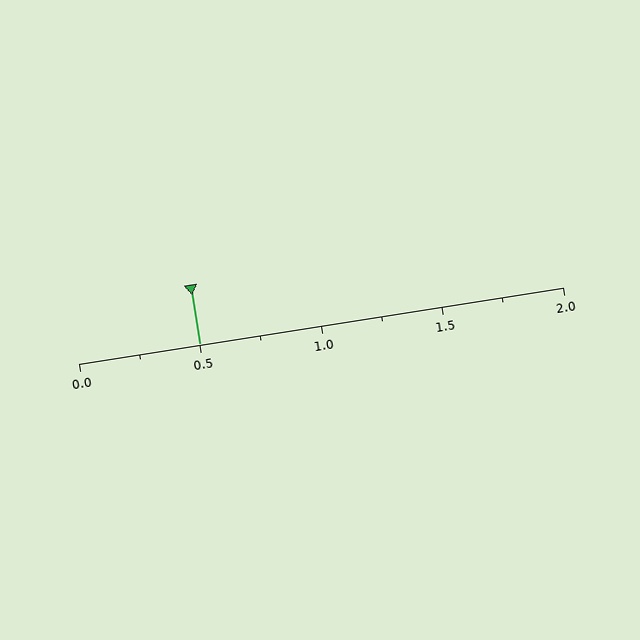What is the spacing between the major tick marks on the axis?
The major ticks are spaced 0.5 apart.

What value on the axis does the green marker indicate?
The marker indicates approximately 0.5.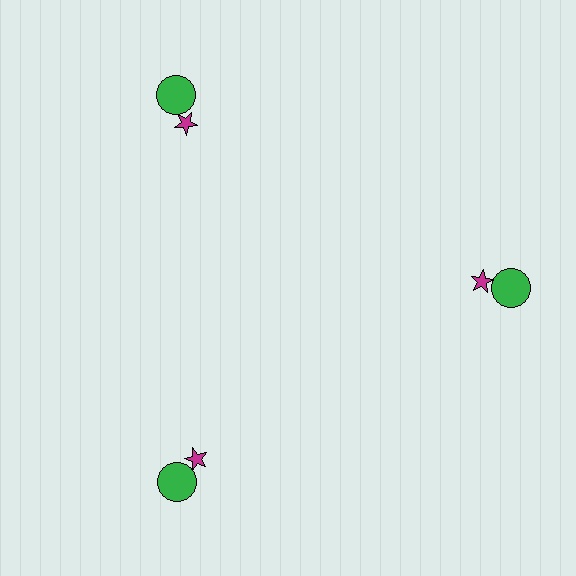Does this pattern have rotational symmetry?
Yes, this pattern has 3-fold rotational symmetry. It looks the same after rotating 120 degrees around the center.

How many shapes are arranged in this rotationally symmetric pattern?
There are 6 shapes, arranged in 3 groups of 2.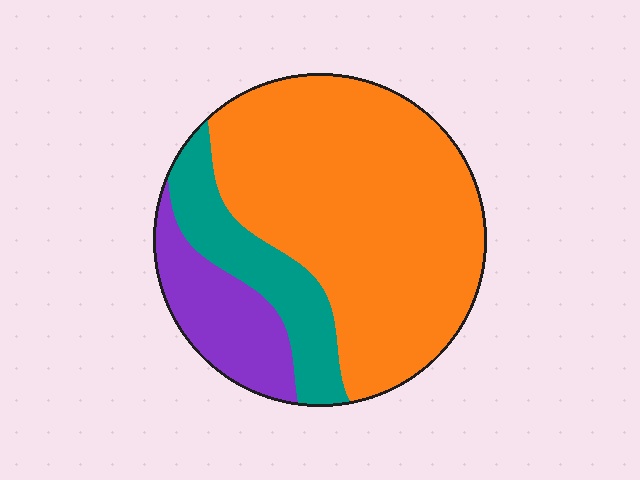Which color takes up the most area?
Orange, at roughly 65%.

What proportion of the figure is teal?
Teal covers around 15% of the figure.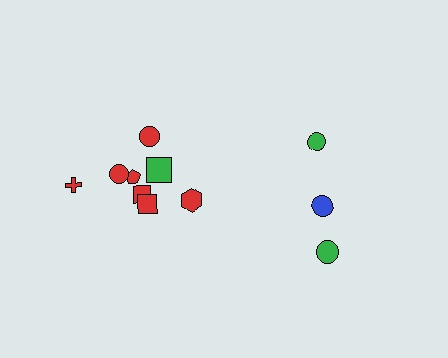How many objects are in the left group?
There are 8 objects.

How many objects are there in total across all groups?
There are 11 objects.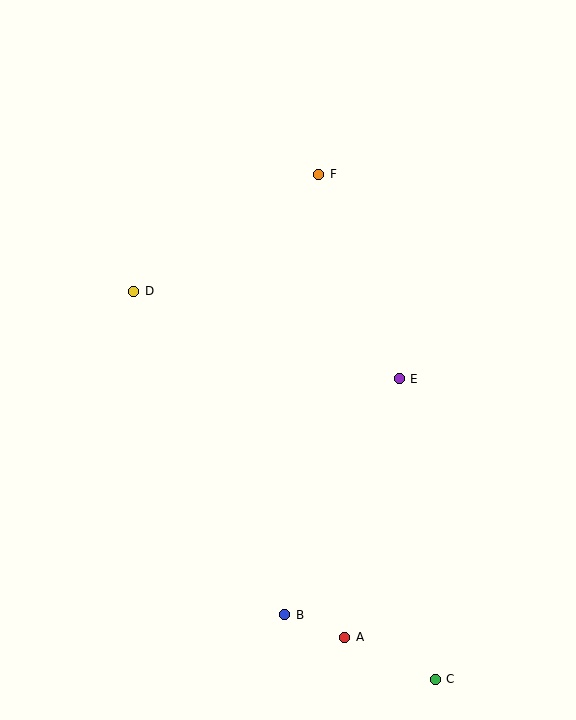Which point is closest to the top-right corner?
Point F is closest to the top-right corner.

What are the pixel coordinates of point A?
Point A is at (345, 637).